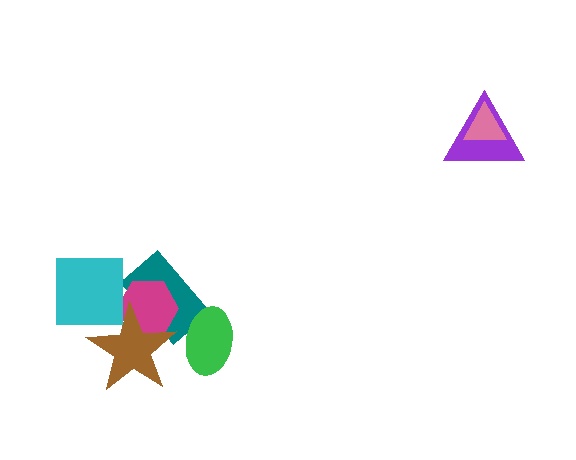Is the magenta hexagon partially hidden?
Yes, it is partially covered by another shape.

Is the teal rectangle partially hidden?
Yes, it is partially covered by another shape.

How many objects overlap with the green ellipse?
1 object overlaps with the green ellipse.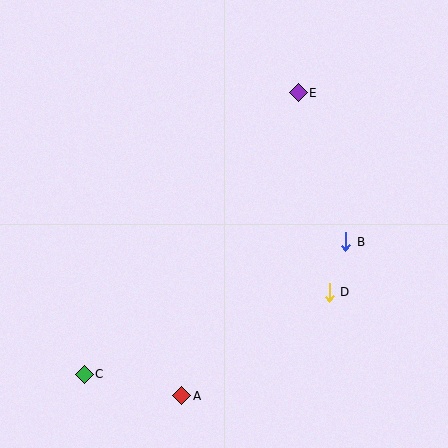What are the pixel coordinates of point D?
Point D is at (329, 292).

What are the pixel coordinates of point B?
Point B is at (346, 242).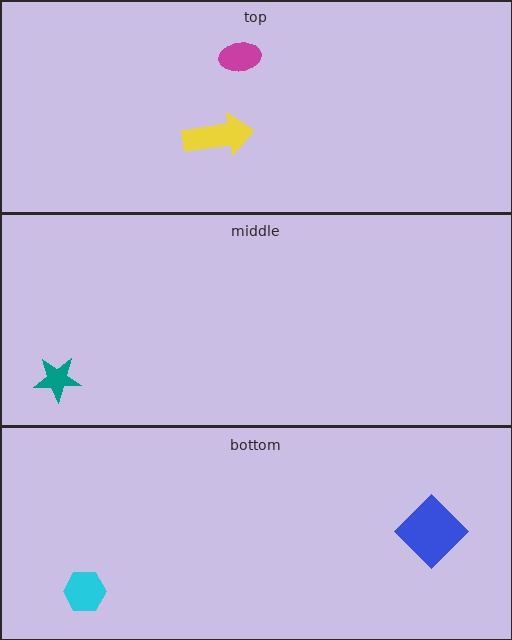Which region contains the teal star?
The middle region.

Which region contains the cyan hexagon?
The bottom region.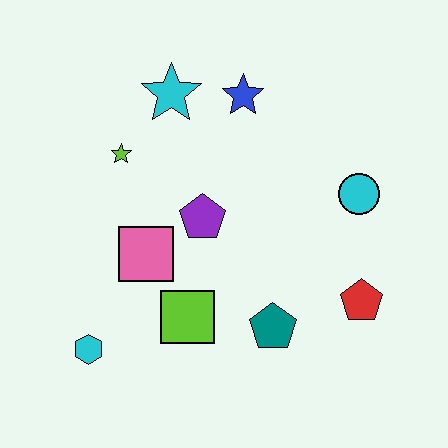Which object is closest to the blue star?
The cyan star is closest to the blue star.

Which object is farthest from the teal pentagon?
The cyan star is farthest from the teal pentagon.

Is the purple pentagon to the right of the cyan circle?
No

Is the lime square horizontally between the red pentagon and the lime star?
Yes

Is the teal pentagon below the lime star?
Yes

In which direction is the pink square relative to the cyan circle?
The pink square is to the left of the cyan circle.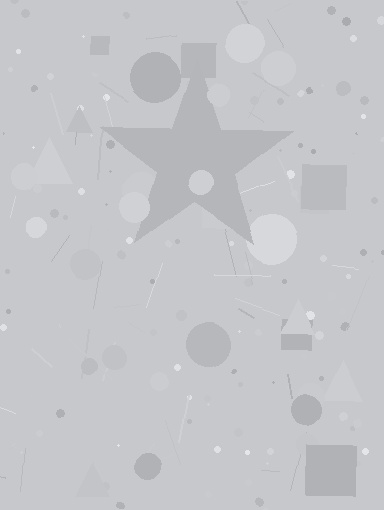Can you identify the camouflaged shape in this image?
The camouflaged shape is a star.